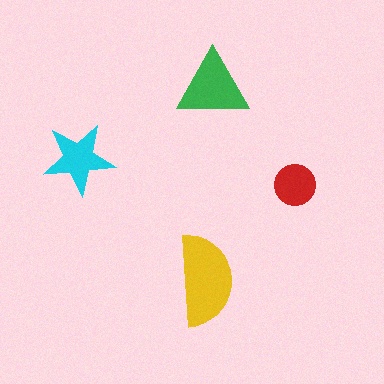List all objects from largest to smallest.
The yellow semicircle, the green triangle, the cyan star, the red circle.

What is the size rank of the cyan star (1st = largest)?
3rd.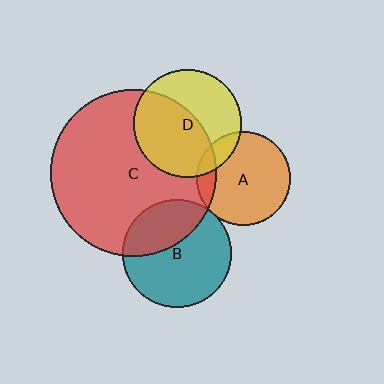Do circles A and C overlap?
Yes.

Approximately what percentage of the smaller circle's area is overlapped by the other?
Approximately 15%.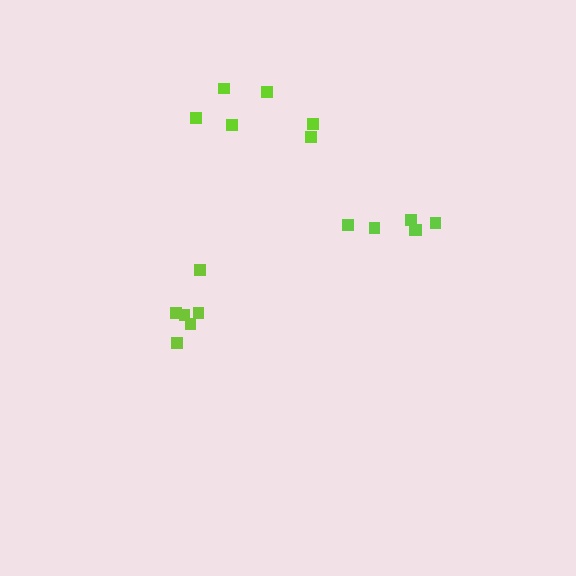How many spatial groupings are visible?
There are 3 spatial groupings.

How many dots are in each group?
Group 1: 6 dots, Group 2: 6 dots, Group 3: 6 dots (18 total).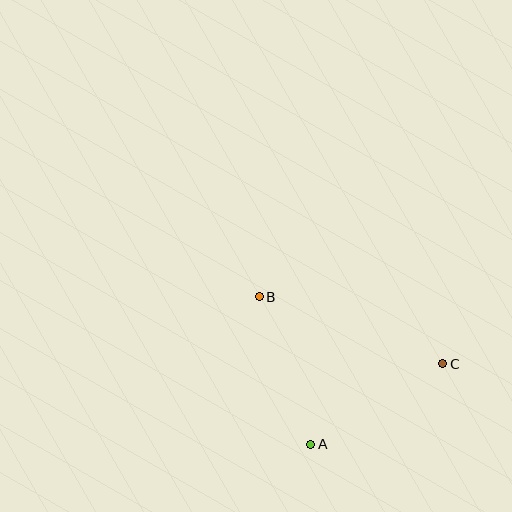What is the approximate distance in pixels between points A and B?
The distance between A and B is approximately 156 pixels.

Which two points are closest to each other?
Points A and C are closest to each other.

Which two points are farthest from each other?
Points B and C are farthest from each other.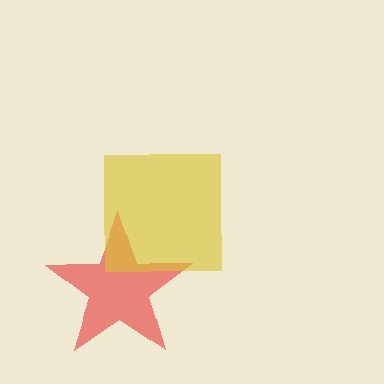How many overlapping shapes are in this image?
There are 2 overlapping shapes in the image.